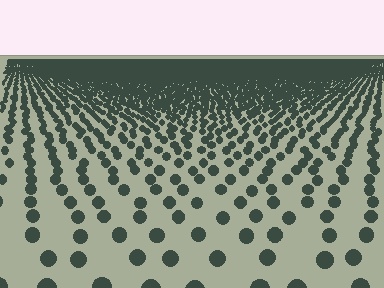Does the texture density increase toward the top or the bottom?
Density increases toward the top.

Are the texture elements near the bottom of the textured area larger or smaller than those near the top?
Larger. Near the bottom, elements are closer to the viewer and appear at a bigger on-screen size.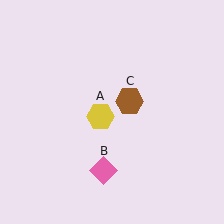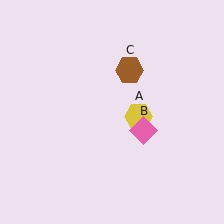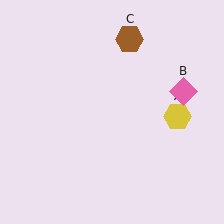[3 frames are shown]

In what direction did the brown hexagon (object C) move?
The brown hexagon (object C) moved up.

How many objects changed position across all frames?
3 objects changed position: yellow hexagon (object A), pink diamond (object B), brown hexagon (object C).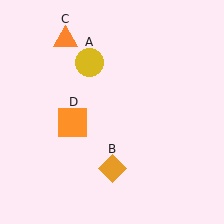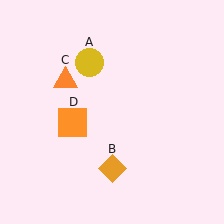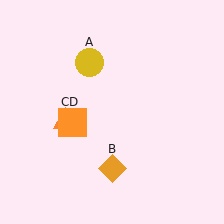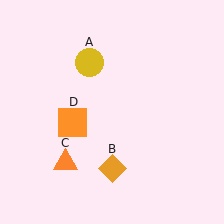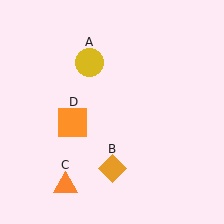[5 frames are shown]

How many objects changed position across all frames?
1 object changed position: orange triangle (object C).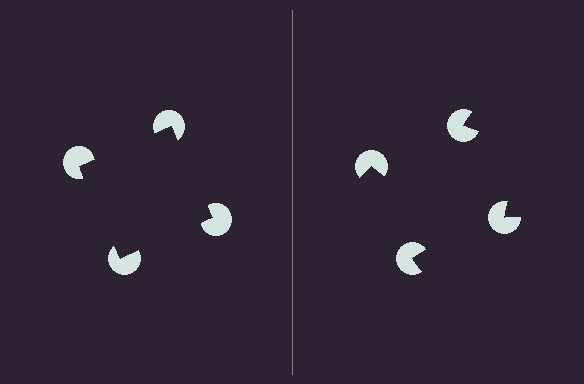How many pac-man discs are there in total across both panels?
8 — 4 on each side.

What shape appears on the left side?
An illusory square.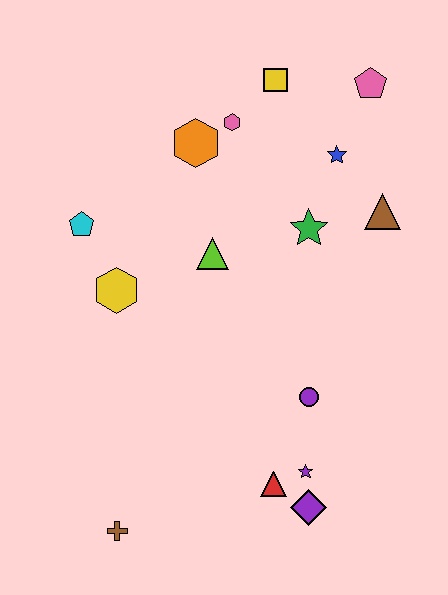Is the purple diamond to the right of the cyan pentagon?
Yes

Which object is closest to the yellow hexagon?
The cyan pentagon is closest to the yellow hexagon.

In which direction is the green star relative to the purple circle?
The green star is above the purple circle.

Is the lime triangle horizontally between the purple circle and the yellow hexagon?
Yes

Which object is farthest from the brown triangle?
The brown cross is farthest from the brown triangle.